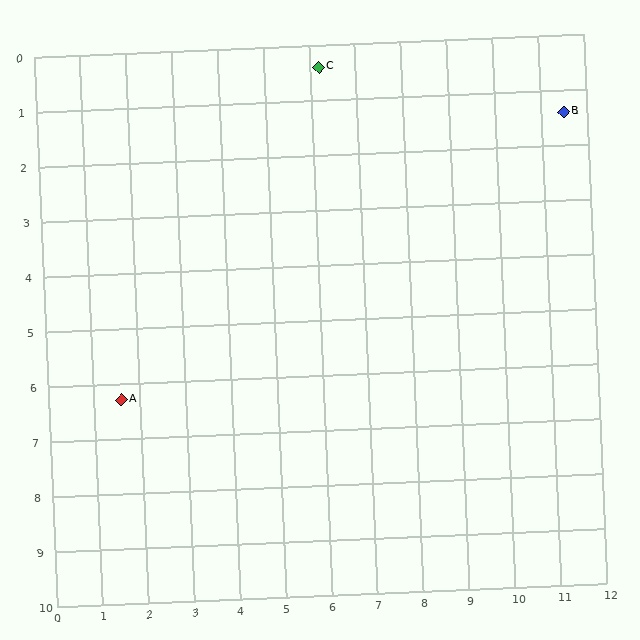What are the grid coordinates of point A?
Point A is at approximately (1.6, 6.3).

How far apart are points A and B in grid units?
Points A and B are about 11.0 grid units apart.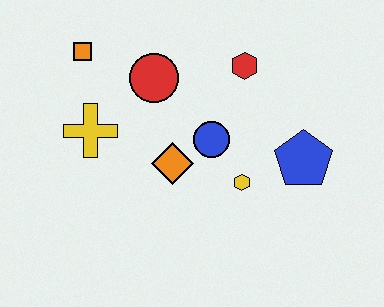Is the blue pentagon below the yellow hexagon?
No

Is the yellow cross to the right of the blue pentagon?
No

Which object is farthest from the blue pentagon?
The orange square is farthest from the blue pentagon.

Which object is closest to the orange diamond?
The blue circle is closest to the orange diamond.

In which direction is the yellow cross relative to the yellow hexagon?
The yellow cross is to the left of the yellow hexagon.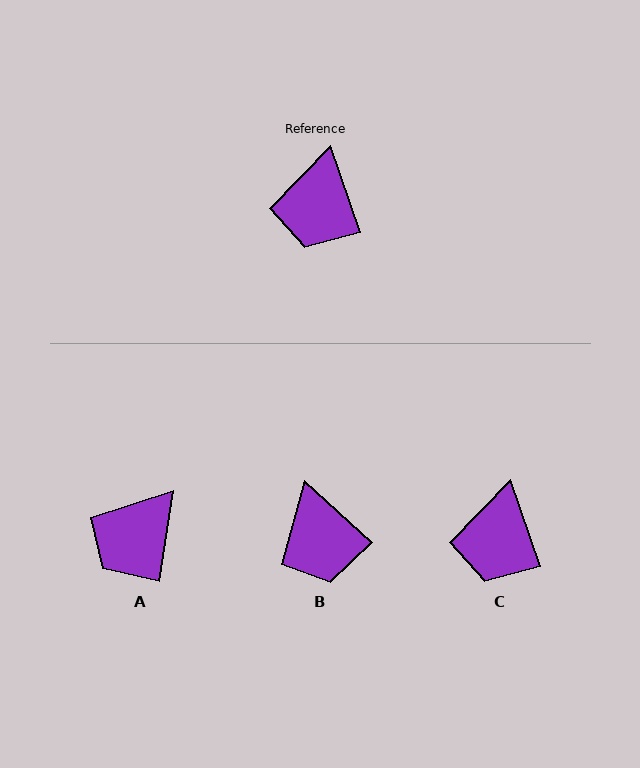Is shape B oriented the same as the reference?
No, it is off by about 29 degrees.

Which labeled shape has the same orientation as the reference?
C.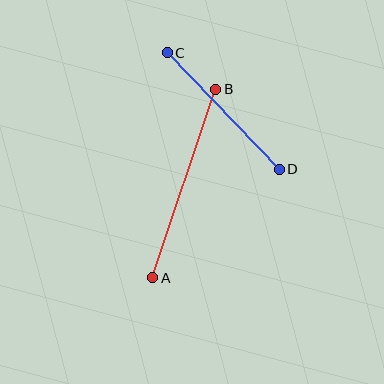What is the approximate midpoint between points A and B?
The midpoint is at approximately (184, 184) pixels.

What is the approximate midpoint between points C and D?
The midpoint is at approximately (223, 111) pixels.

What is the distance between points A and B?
The distance is approximately 199 pixels.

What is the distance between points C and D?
The distance is approximately 161 pixels.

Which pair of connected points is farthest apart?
Points A and B are farthest apart.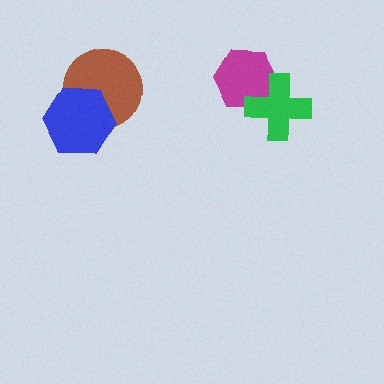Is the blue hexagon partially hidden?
No, no other shape covers it.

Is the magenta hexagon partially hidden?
Yes, it is partially covered by another shape.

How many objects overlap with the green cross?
1 object overlaps with the green cross.